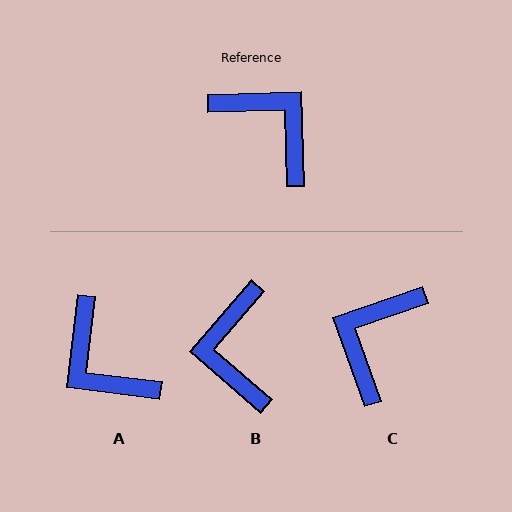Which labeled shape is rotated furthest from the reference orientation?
A, about 171 degrees away.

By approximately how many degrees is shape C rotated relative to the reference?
Approximately 108 degrees counter-clockwise.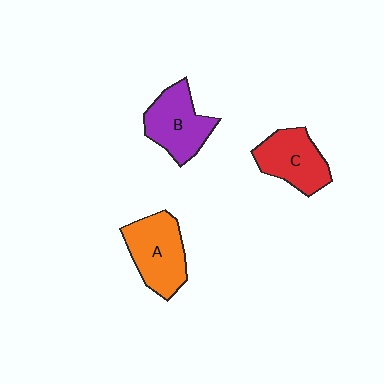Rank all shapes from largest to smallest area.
From largest to smallest: A (orange), B (purple), C (red).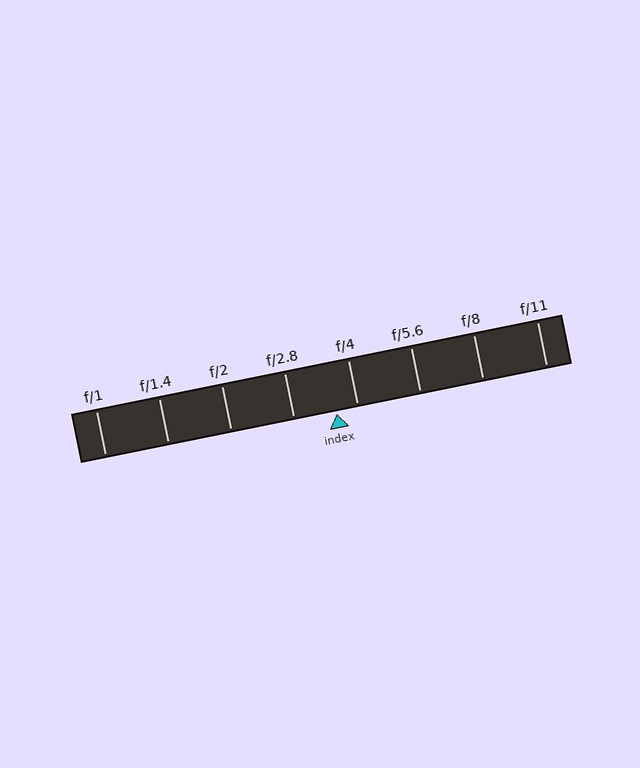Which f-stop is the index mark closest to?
The index mark is closest to f/4.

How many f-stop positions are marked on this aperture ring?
There are 8 f-stop positions marked.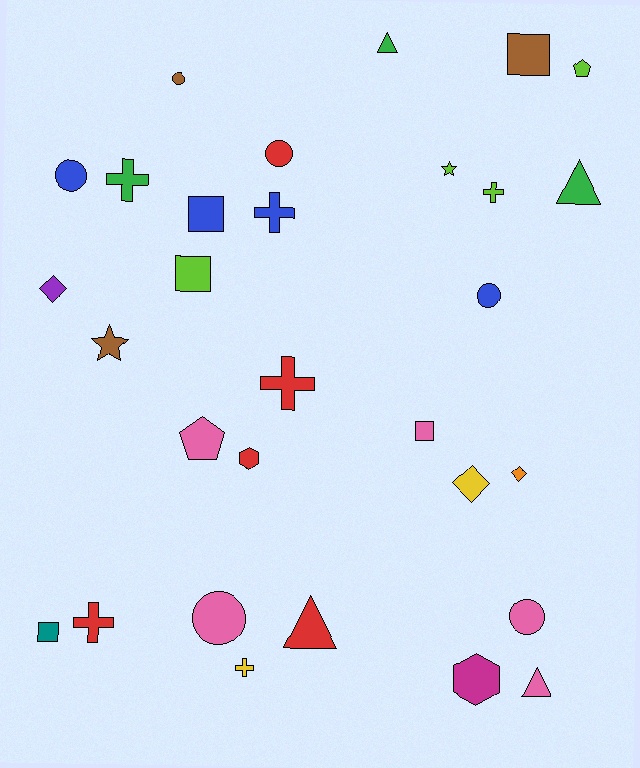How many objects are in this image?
There are 30 objects.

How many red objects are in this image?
There are 5 red objects.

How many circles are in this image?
There are 6 circles.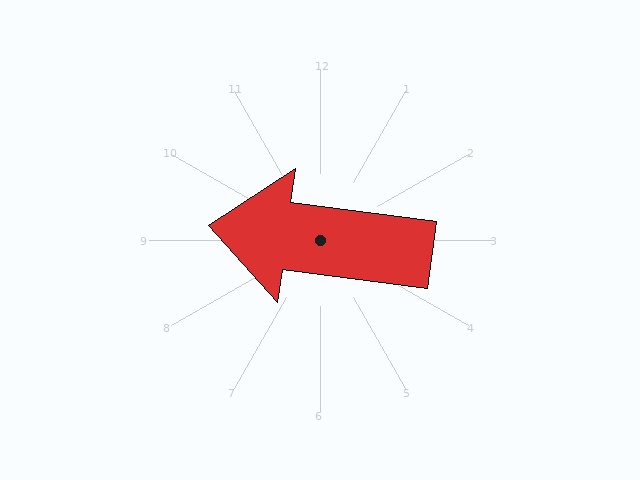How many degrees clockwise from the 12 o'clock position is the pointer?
Approximately 277 degrees.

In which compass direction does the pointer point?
West.